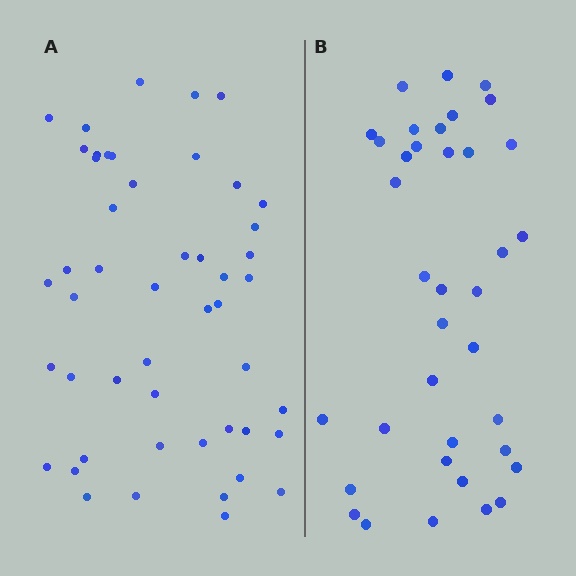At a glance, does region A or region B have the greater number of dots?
Region A (the left region) has more dots.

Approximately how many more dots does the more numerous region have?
Region A has roughly 12 or so more dots than region B.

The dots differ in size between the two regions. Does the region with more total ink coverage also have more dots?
No. Region B has more total ink coverage because its dots are larger, but region A actually contains more individual dots. Total area can be misleading — the number of items is what matters here.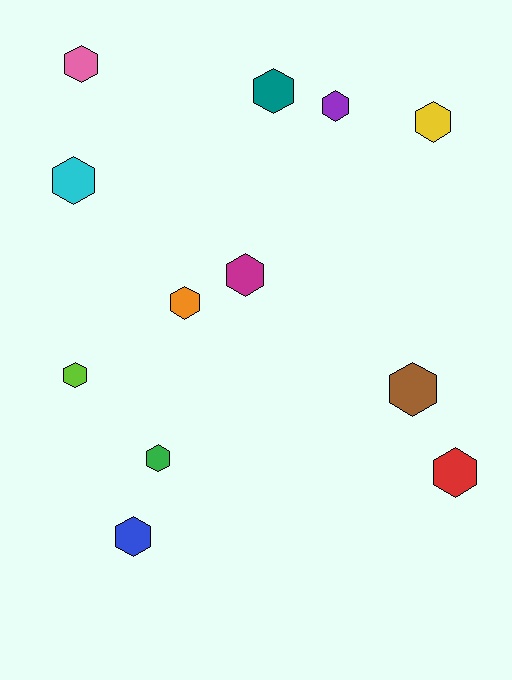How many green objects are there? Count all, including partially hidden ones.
There is 1 green object.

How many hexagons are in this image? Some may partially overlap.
There are 12 hexagons.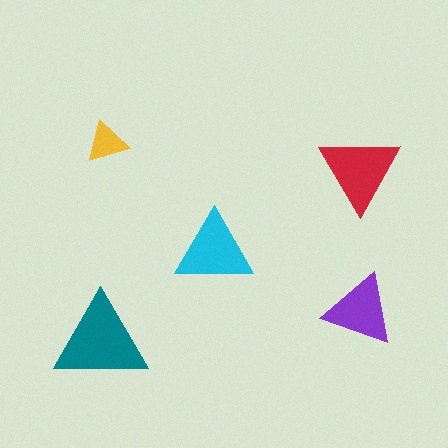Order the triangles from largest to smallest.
the teal one, the red one, the cyan one, the purple one, the yellow one.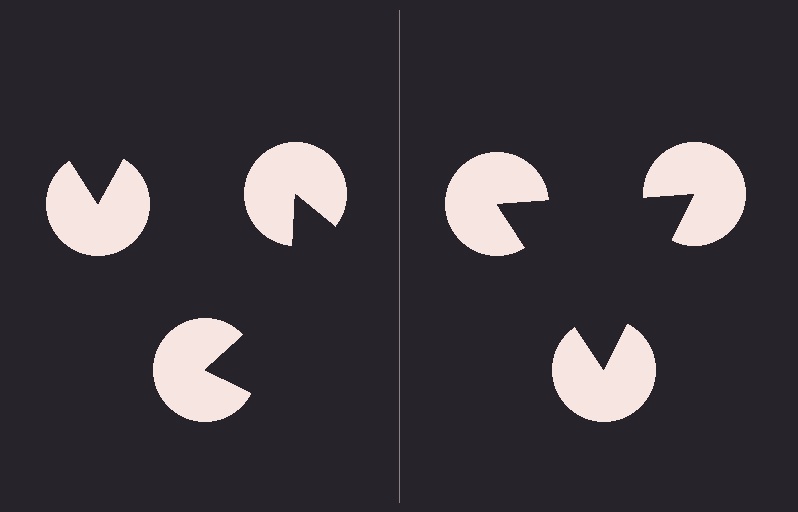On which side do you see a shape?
An illusory triangle appears on the right side. On the left side the wedge cuts are rotated, so no coherent shape forms.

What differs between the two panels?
The pac-man discs are positioned identically on both sides; only the wedge orientations differ. On the right they align to a triangle; on the left they are misaligned.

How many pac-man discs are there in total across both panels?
6 — 3 on each side.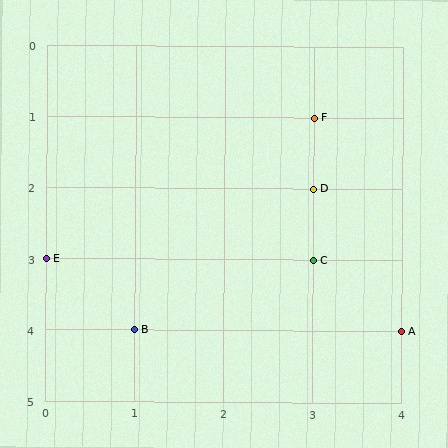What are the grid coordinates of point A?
Point A is at grid coordinates (4, 4).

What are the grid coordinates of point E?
Point E is at grid coordinates (0, 3).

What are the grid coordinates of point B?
Point B is at grid coordinates (1, 4).